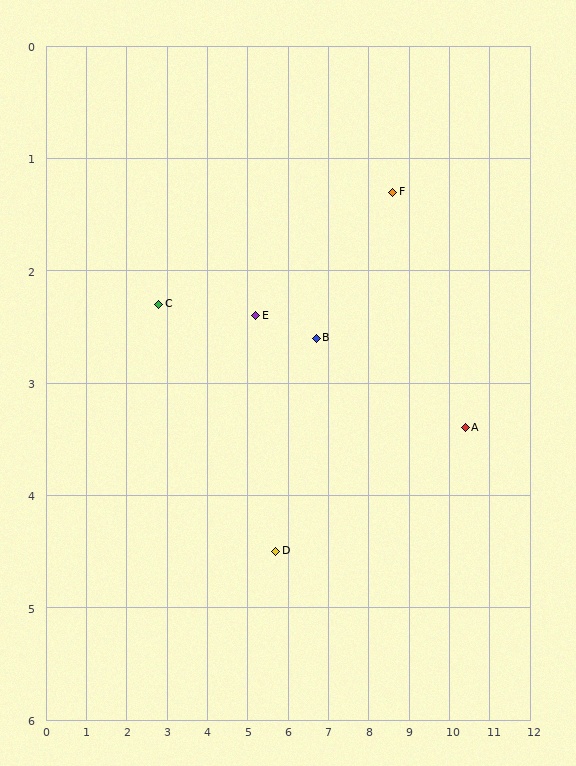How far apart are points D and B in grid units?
Points D and B are about 2.1 grid units apart.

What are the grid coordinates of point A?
Point A is at approximately (10.4, 3.4).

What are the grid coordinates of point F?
Point F is at approximately (8.6, 1.3).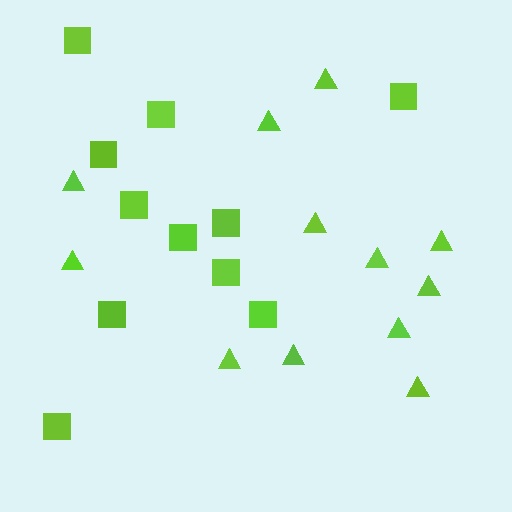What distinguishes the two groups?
There are 2 groups: one group of squares (11) and one group of triangles (12).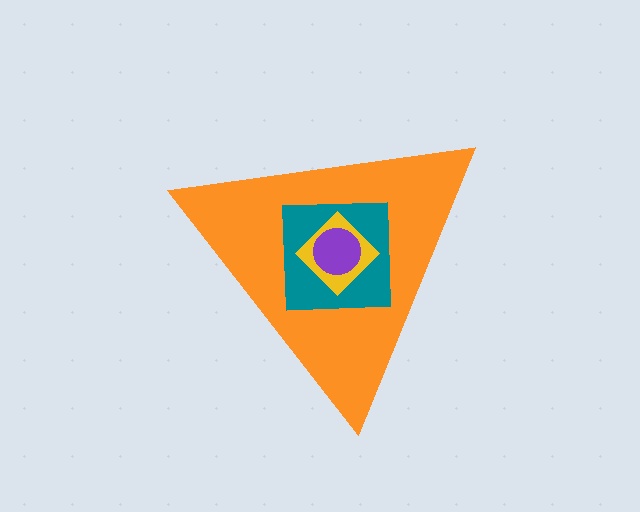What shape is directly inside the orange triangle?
The teal square.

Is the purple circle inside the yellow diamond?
Yes.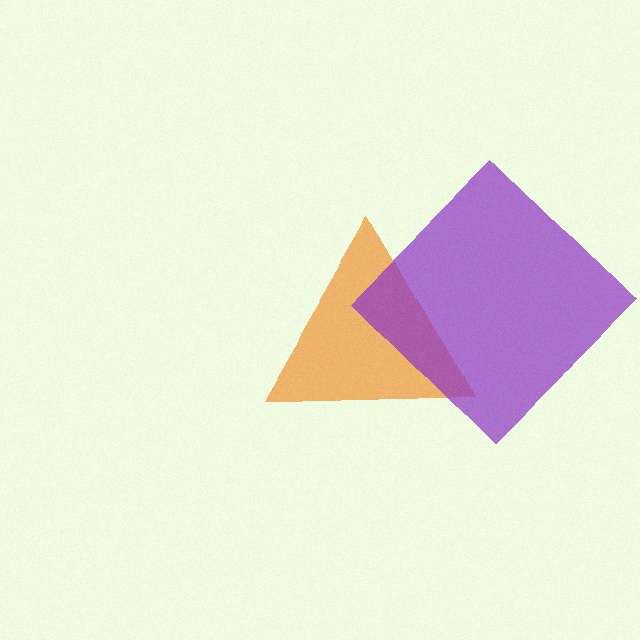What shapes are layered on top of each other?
The layered shapes are: an orange triangle, a purple diamond.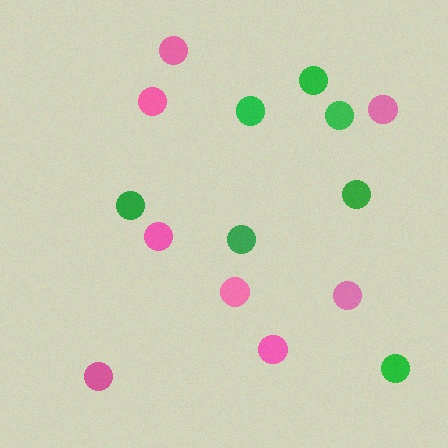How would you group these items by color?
There are 2 groups: one group of pink circles (8) and one group of green circles (7).